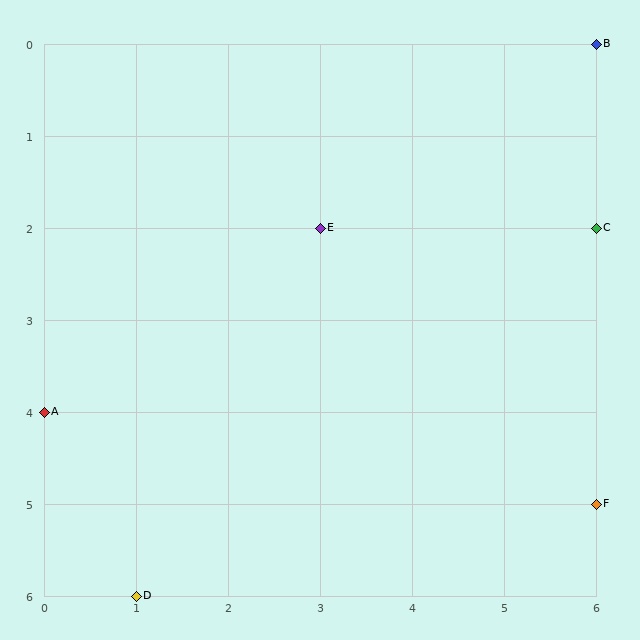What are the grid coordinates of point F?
Point F is at grid coordinates (6, 5).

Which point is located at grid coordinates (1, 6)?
Point D is at (1, 6).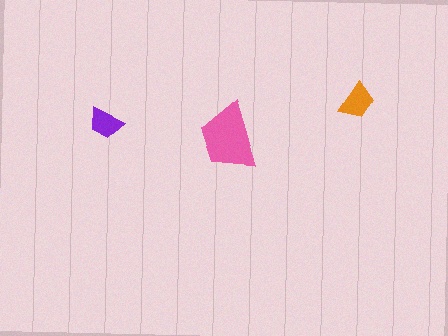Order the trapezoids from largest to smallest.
the pink one, the orange one, the purple one.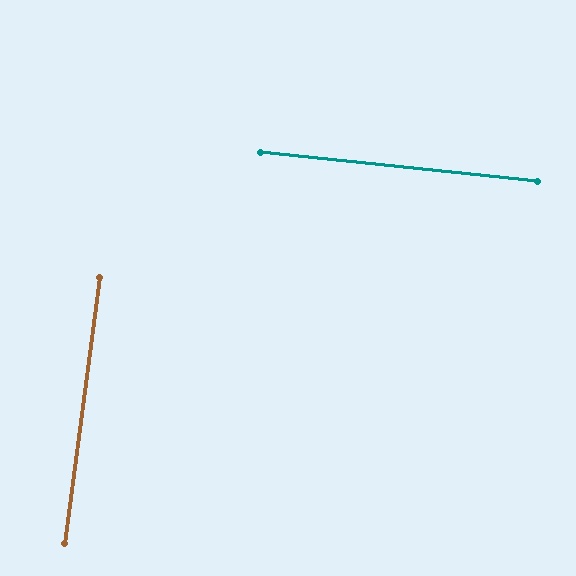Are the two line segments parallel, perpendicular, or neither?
Perpendicular — they meet at approximately 88°.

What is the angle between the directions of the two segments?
Approximately 88 degrees.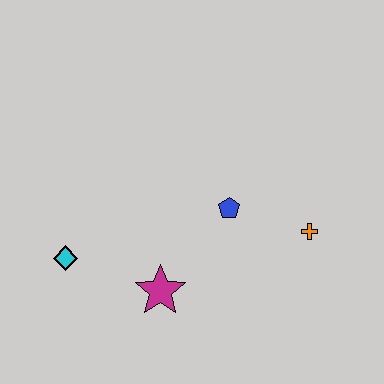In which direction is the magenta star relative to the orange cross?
The magenta star is to the left of the orange cross.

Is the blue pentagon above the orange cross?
Yes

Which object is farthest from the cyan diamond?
The orange cross is farthest from the cyan diamond.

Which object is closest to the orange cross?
The blue pentagon is closest to the orange cross.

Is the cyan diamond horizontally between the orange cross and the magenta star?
No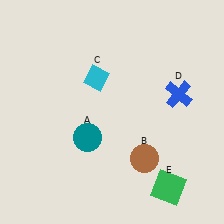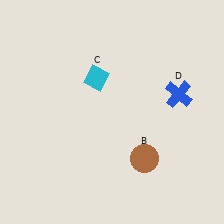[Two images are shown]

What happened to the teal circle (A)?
The teal circle (A) was removed in Image 2. It was in the bottom-left area of Image 1.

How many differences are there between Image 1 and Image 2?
There are 2 differences between the two images.